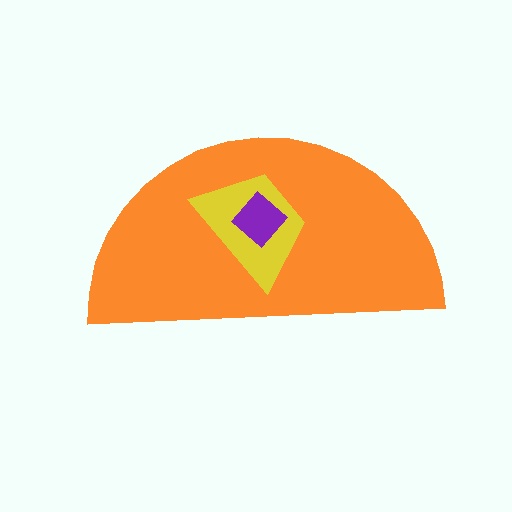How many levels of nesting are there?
3.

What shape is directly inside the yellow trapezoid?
The purple diamond.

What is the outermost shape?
The orange semicircle.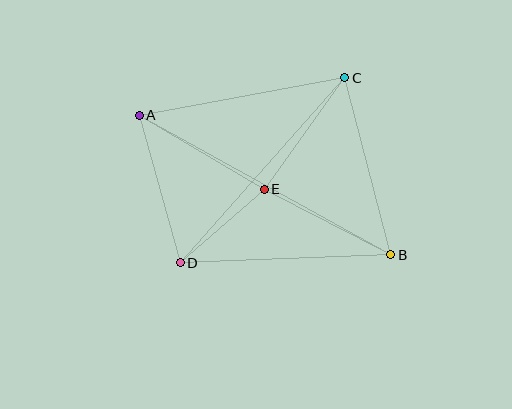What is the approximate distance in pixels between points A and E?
The distance between A and E is approximately 145 pixels.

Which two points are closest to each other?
Points D and E are closest to each other.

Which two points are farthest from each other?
Points A and B are farthest from each other.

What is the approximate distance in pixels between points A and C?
The distance between A and C is approximately 209 pixels.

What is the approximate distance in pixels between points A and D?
The distance between A and D is approximately 153 pixels.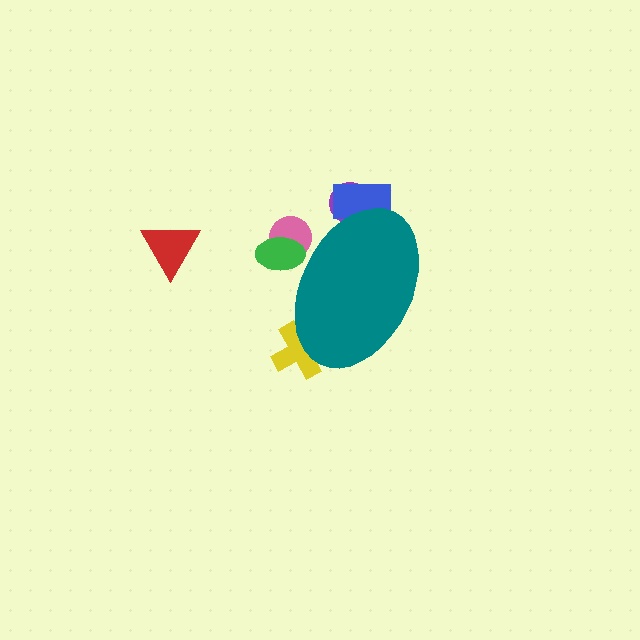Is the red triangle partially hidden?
No, the red triangle is fully visible.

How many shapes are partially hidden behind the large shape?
5 shapes are partially hidden.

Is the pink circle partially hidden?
Yes, the pink circle is partially hidden behind the teal ellipse.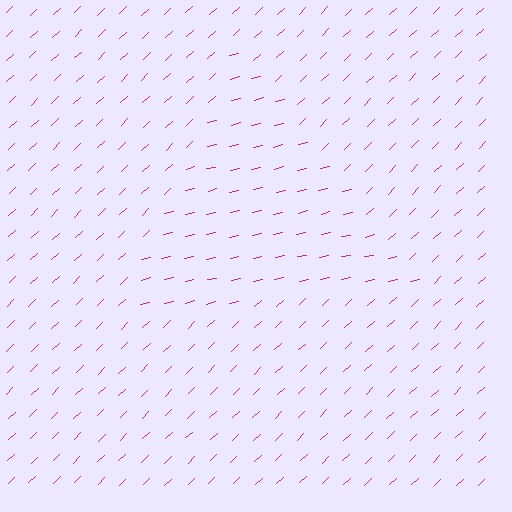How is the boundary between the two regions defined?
The boundary is defined purely by a change in line orientation (approximately 31 degrees difference). All lines are the same color and thickness.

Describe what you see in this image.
The image is filled with small magenta line segments. A triangle region in the image has lines oriented differently from the surrounding lines, creating a visible texture boundary.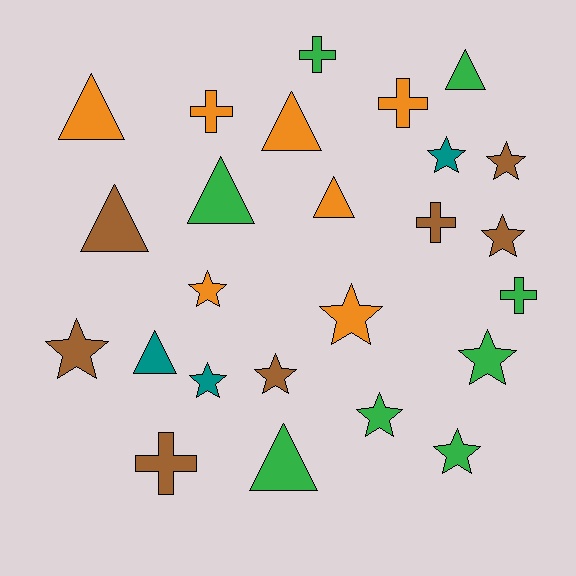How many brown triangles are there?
There is 1 brown triangle.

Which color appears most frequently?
Green, with 8 objects.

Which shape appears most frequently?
Star, with 11 objects.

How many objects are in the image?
There are 25 objects.